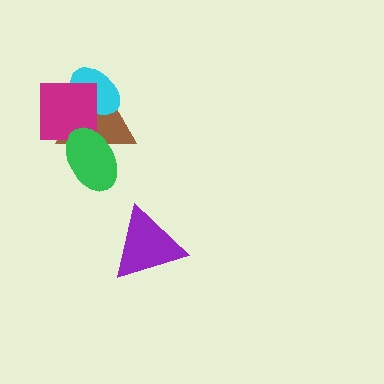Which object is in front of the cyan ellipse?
The magenta square is in front of the cyan ellipse.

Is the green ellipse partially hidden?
No, no other shape covers it.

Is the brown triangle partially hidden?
Yes, it is partially covered by another shape.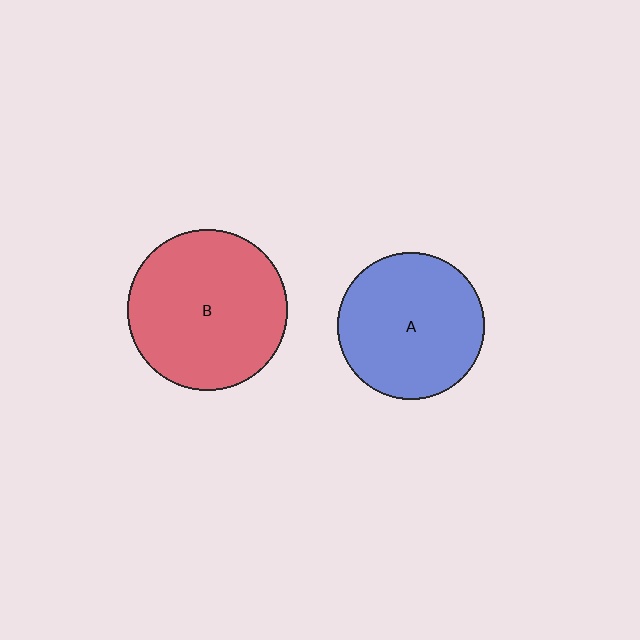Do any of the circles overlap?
No, none of the circles overlap.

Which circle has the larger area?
Circle B (red).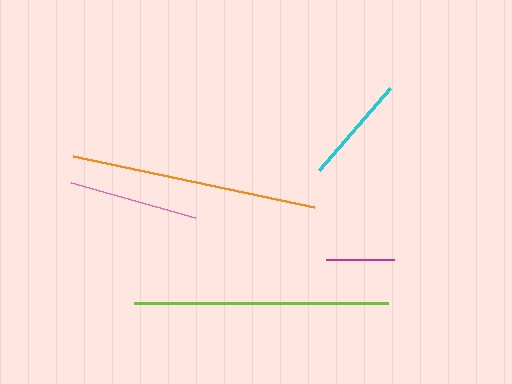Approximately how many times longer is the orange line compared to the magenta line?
The orange line is approximately 3.6 times the length of the magenta line.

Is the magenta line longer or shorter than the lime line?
The lime line is longer than the magenta line.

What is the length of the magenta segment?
The magenta segment is approximately 68 pixels long.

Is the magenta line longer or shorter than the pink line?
The pink line is longer than the magenta line.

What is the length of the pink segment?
The pink segment is approximately 129 pixels long.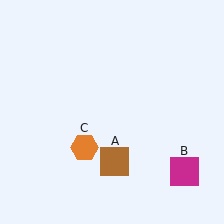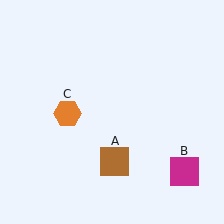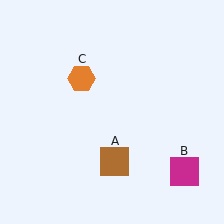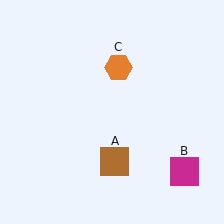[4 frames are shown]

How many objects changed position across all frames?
1 object changed position: orange hexagon (object C).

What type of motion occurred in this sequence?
The orange hexagon (object C) rotated clockwise around the center of the scene.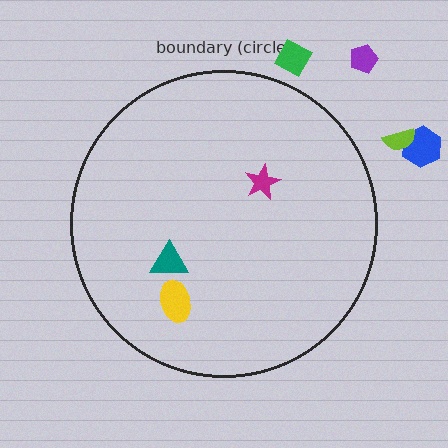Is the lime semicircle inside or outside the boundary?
Outside.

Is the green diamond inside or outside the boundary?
Outside.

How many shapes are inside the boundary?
3 inside, 4 outside.